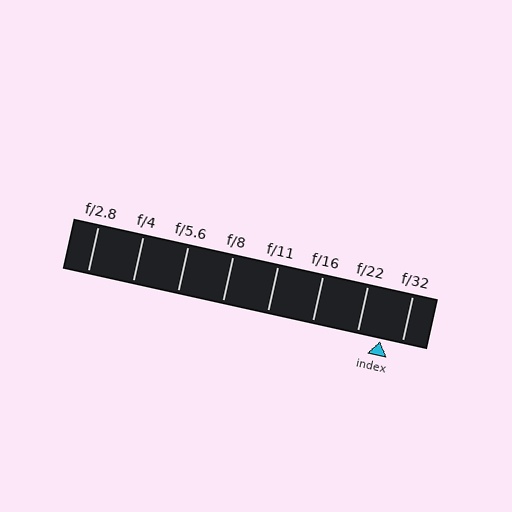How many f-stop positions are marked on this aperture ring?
There are 8 f-stop positions marked.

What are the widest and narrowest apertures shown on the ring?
The widest aperture shown is f/2.8 and the narrowest is f/32.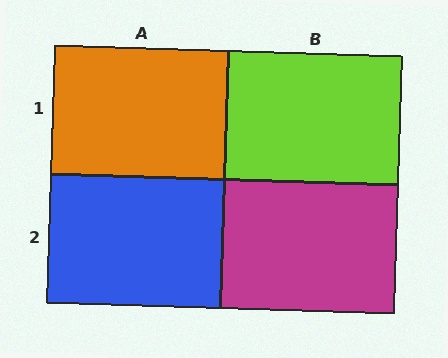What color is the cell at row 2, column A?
Blue.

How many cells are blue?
1 cell is blue.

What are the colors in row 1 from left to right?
Orange, lime.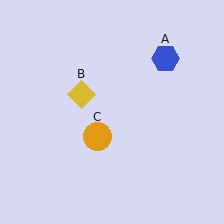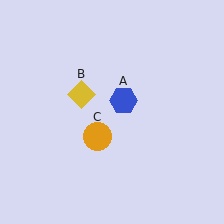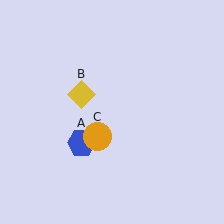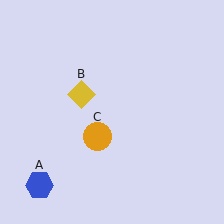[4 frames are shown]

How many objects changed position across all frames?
1 object changed position: blue hexagon (object A).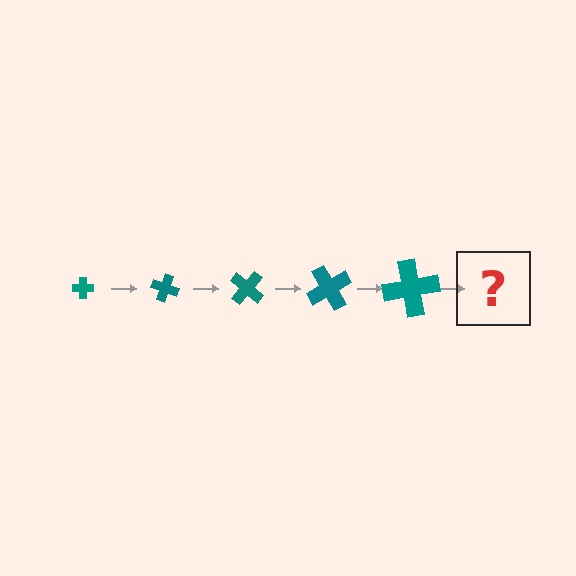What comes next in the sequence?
The next element should be a cross, larger than the previous one and rotated 100 degrees from the start.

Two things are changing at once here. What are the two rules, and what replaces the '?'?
The two rules are that the cross grows larger each step and it rotates 20 degrees each step. The '?' should be a cross, larger than the previous one and rotated 100 degrees from the start.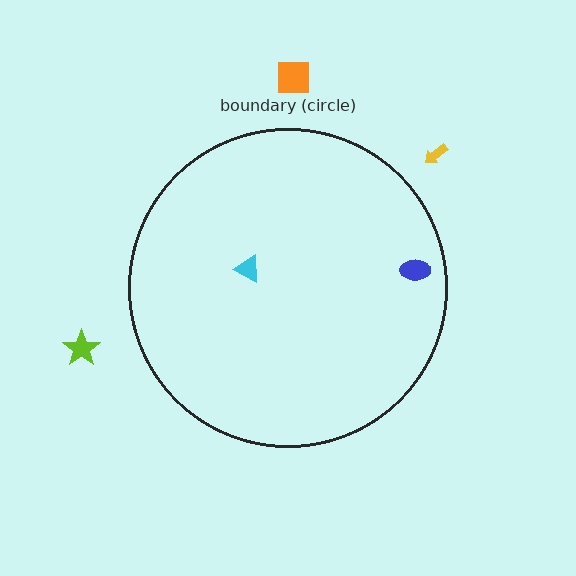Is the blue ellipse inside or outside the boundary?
Inside.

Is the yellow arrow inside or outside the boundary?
Outside.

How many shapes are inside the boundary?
2 inside, 3 outside.